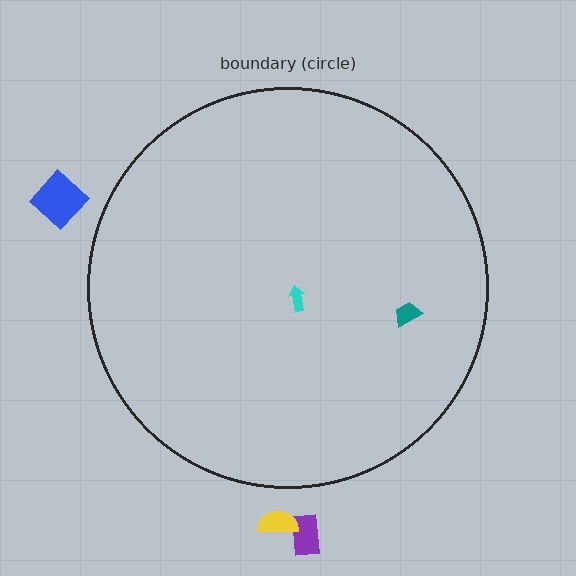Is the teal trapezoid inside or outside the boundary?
Inside.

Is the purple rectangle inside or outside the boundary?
Outside.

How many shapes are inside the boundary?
2 inside, 3 outside.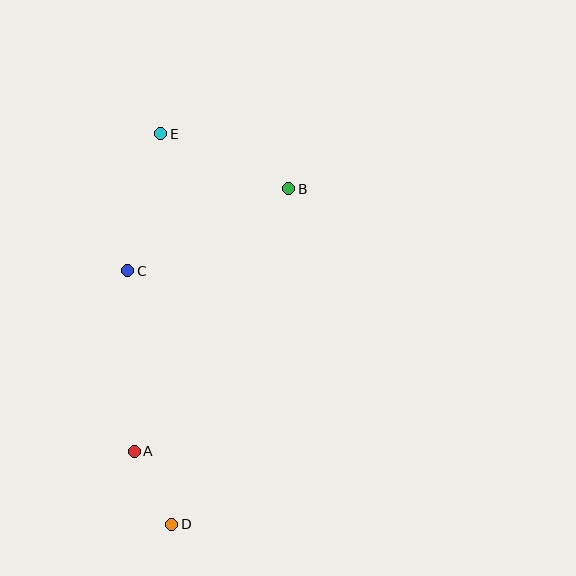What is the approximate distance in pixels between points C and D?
The distance between C and D is approximately 258 pixels.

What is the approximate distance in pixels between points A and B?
The distance between A and B is approximately 305 pixels.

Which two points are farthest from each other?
Points D and E are farthest from each other.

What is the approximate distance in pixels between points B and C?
The distance between B and C is approximately 181 pixels.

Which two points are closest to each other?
Points A and D are closest to each other.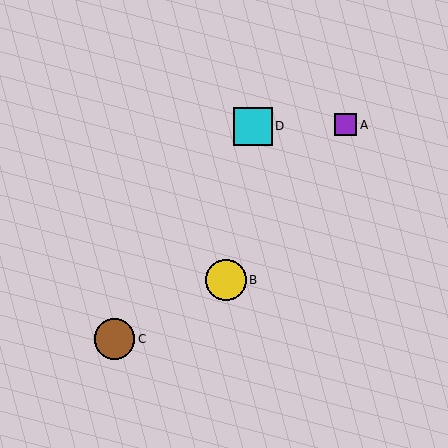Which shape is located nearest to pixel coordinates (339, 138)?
The purple square (labeled A) at (346, 125) is nearest to that location.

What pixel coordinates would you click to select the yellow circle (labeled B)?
Click at (226, 280) to select the yellow circle B.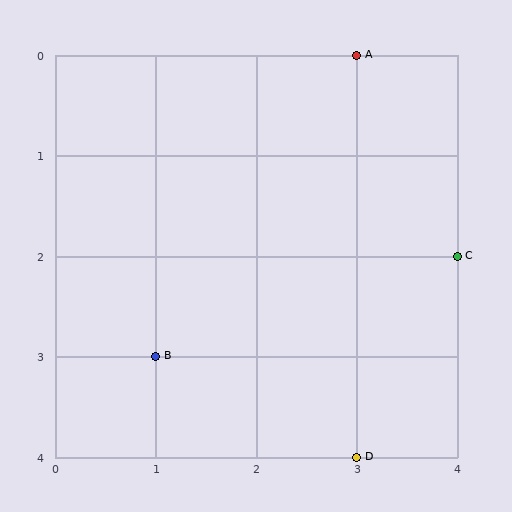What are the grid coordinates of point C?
Point C is at grid coordinates (4, 2).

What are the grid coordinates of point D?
Point D is at grid coordinates (3, 4).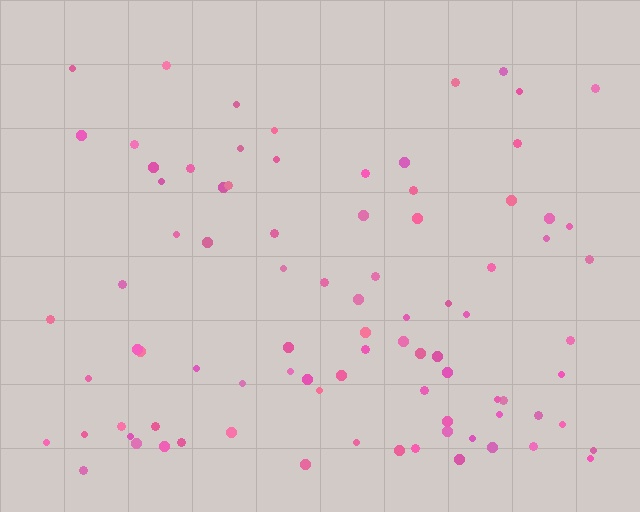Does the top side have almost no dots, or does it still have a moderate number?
Still a moderate number, just noticeably fewer than the bottom.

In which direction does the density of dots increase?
From top to bottom, with the bottom side densest.